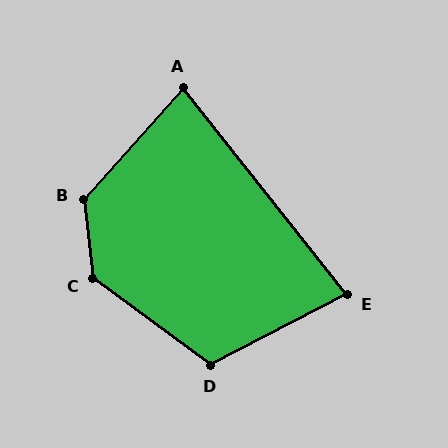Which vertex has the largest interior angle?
C, at approximately 133 degrees.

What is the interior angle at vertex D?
Approximately 116 degrees (obtuse).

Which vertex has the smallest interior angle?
E, at approximately 79 degrees.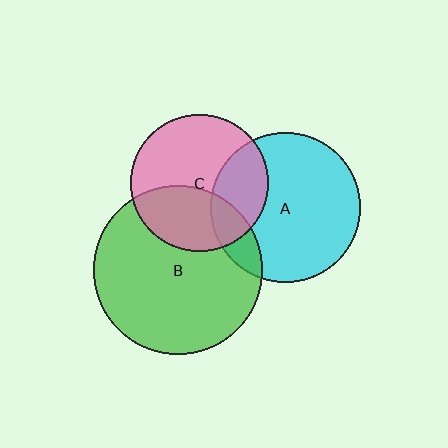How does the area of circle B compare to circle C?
Approximately 1.5 times.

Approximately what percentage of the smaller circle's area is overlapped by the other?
Approximately 15%.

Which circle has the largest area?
Circle B (green).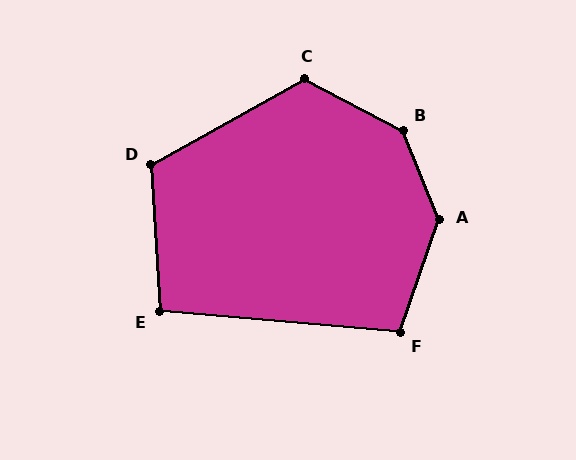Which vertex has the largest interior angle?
B, at approximately 140 degrees.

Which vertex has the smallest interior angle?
E, at approximately 98 degrees.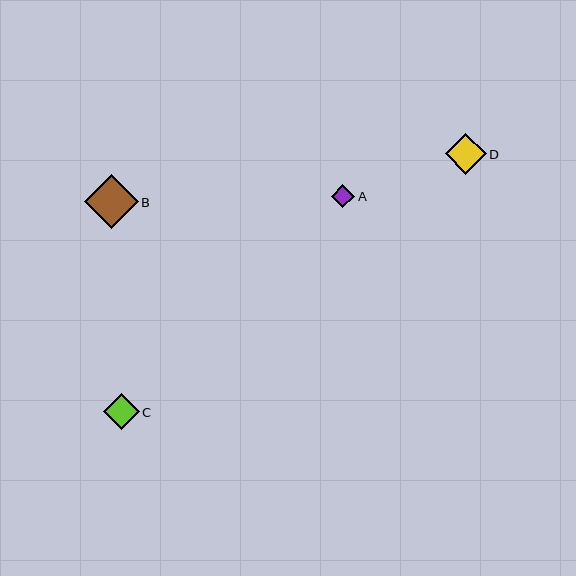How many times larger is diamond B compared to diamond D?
Diamond B is approximately 1.3 times the size of diamond D.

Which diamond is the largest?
Diamond B is the largest with a size of approximately 53 pixels.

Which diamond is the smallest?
Diamond A is the smallest with a size of approximately 24 pixels.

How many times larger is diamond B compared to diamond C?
Diamond B is approximately 1.5 times the size of diamond C.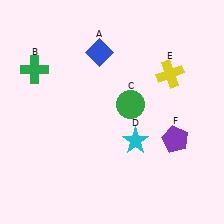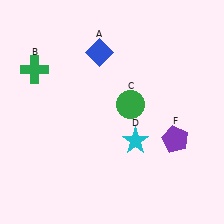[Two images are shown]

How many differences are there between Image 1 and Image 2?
There is 1 difference between the two images.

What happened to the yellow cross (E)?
The yellow cross (E) was removed in Image 2. It was in the top-right area of Image 1.